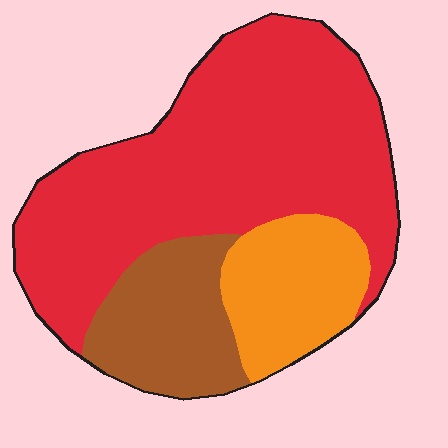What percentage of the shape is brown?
Brown covers about 20% of the shape.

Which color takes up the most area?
Red, at roughly 65%.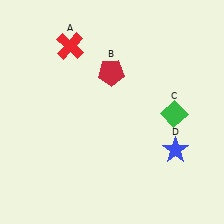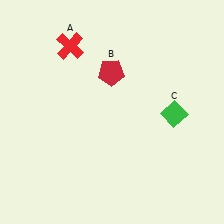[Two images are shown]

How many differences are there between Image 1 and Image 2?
There is 1 difference between the two images.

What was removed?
The blue star (D) was removed in Image 2.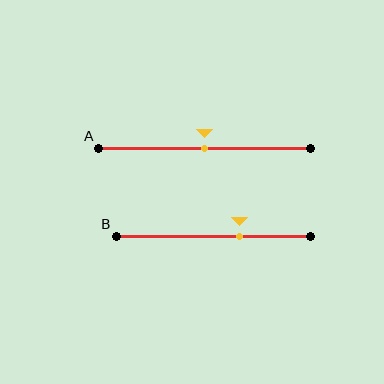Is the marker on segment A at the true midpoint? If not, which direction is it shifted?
Yes, the marker on segment A is at the true midpoint.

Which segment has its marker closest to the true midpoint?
Segment A has its marker closest to the true midpoint.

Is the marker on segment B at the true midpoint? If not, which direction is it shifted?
No, the marker on segment B is shifted to the right by about 13% of the segment length.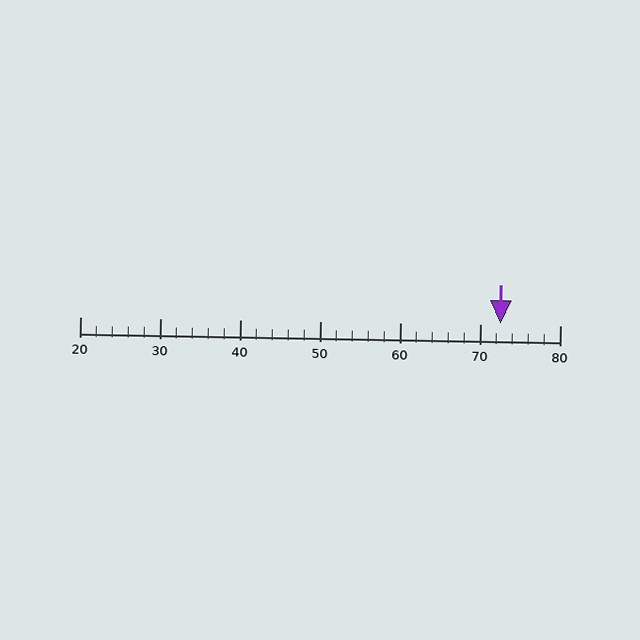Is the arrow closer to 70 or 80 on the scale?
The arrow is closer to 70.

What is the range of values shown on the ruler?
The ruler shows values from 20 to 80.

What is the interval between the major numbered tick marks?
The major tick marks are spaced 10 units apart.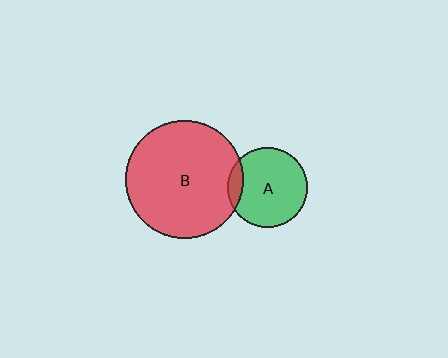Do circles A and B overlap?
Yes.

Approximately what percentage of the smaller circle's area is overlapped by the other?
Approximately 10%.